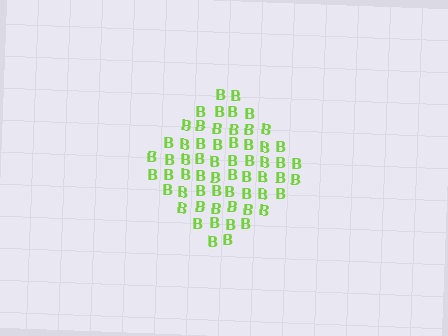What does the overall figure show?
The overall figure shows a diamond.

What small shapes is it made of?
It is made of small letter B's.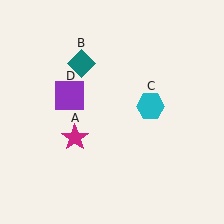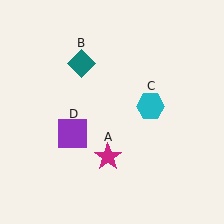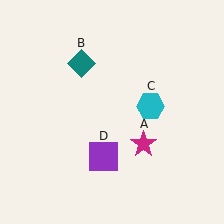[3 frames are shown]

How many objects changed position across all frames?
2 objects changed position: magenta star (object A), purple square (object D).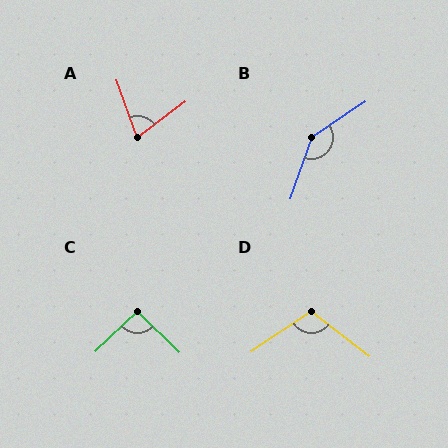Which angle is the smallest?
A, at approximately 73 degrees.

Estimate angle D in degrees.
Approximately 109 degrees.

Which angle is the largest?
B, at approximately 143 degrees.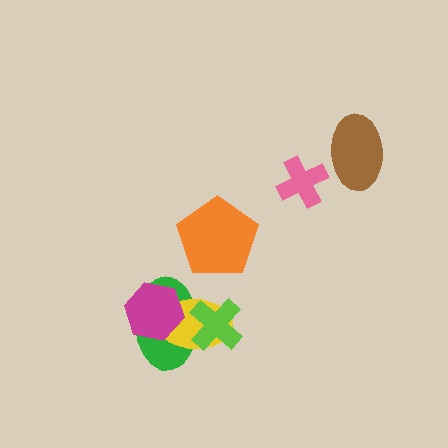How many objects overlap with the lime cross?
2 objects overlap with the lime cross.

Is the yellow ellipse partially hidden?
Yes, it is partially covered by another shape.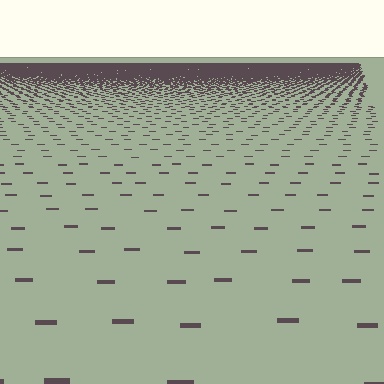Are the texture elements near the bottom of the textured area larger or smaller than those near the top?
Larger. Near the bottom, elements are closer to the viewer and appear at a bigger on-screen size.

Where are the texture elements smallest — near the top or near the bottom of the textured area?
Near the top.